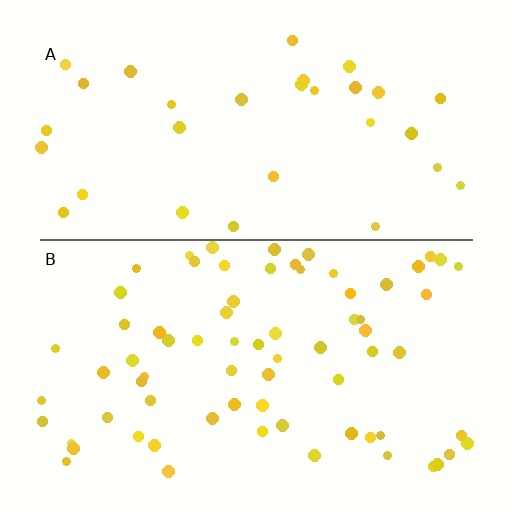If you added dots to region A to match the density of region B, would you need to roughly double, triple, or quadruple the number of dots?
Approximately double.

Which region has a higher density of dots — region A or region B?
B (the bottom).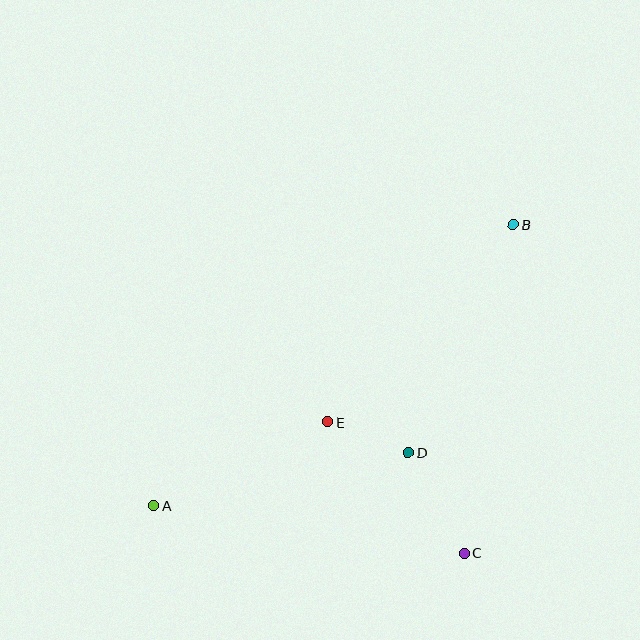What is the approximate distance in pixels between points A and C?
The distance between A and C is approximately 314 pixels.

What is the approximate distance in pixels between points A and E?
The distance between A and E is approximately 193 pixels.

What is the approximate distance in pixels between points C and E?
The distance between C and E is approximately 189 pixels.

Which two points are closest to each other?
Points D and E are closest to each other.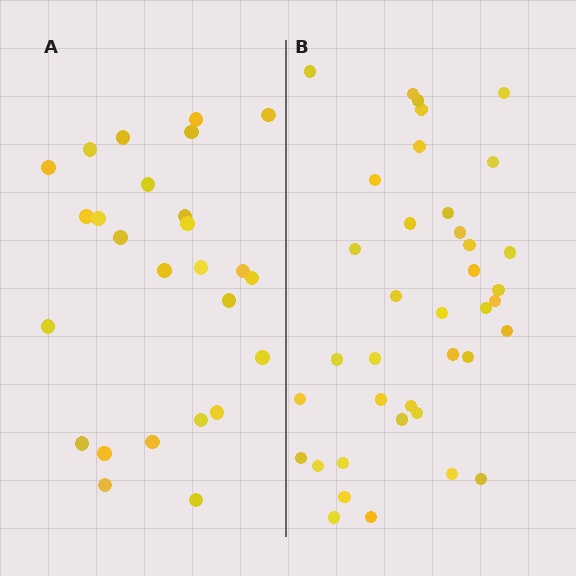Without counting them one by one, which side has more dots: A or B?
Region B (the right region) has more dots.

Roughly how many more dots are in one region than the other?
Region B has roughly 12 or so more dots than region A.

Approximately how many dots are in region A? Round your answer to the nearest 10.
About 30 dots. (The exact count is 26, which rounds to 30.)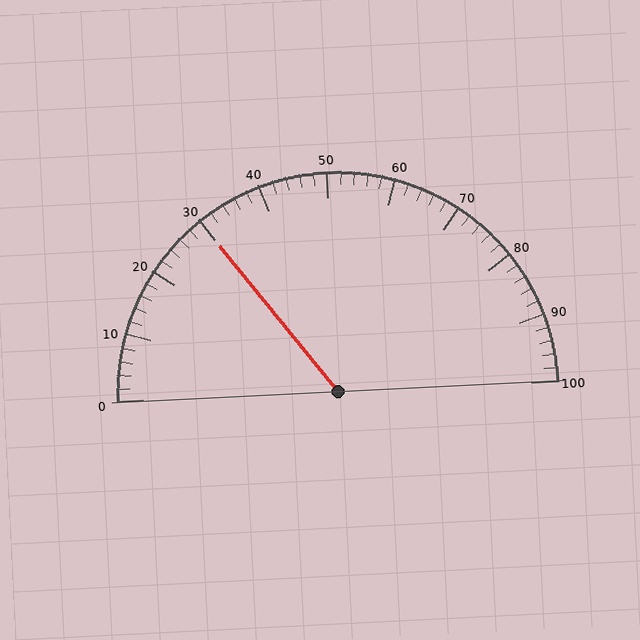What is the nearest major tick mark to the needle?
The nearest major tick mark is 30.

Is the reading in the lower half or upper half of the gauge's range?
The reading is in the lower half of the range (0 to 100).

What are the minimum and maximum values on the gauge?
The gauge ranges from 0 to 100.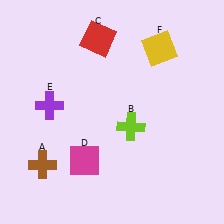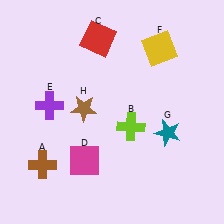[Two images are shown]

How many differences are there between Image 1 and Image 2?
There are 2 differences between the two images.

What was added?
A teal star (G), a brown star (H) were added in Image 2.